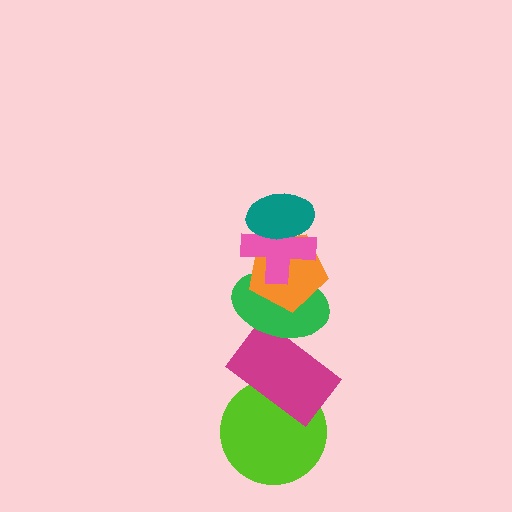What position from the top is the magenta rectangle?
The magenta rectangle is 5th from the top.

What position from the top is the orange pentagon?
The orange pentagon is 3rd from the top.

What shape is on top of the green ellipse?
The orange pentagon is on top of the green ellipse.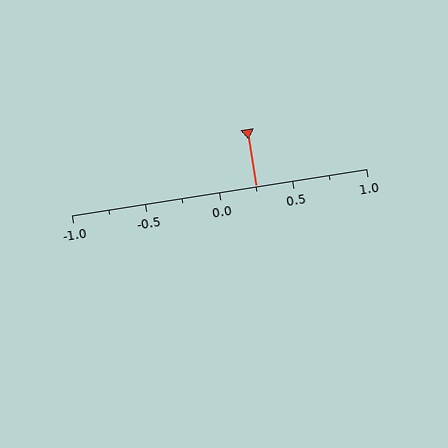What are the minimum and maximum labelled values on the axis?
The axis runs from -1.0 to 1.0.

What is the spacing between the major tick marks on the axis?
The major ticks are spaced 0.5 apart.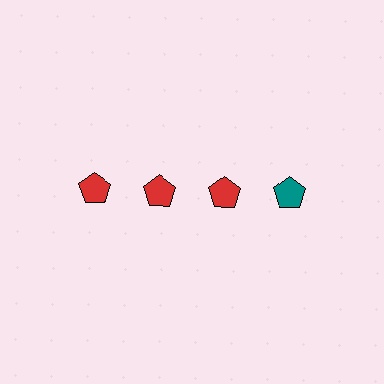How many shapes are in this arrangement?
There are 4 shapes arranged in a grid pattern.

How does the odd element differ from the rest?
It has a different color: teal instead of red.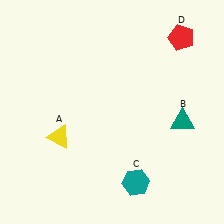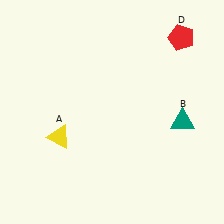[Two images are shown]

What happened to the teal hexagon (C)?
The teal hexagon (C) was removed in Image 2. It was in the bottom-right area of Image 1.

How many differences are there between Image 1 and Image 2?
There is 1 difference between the two images.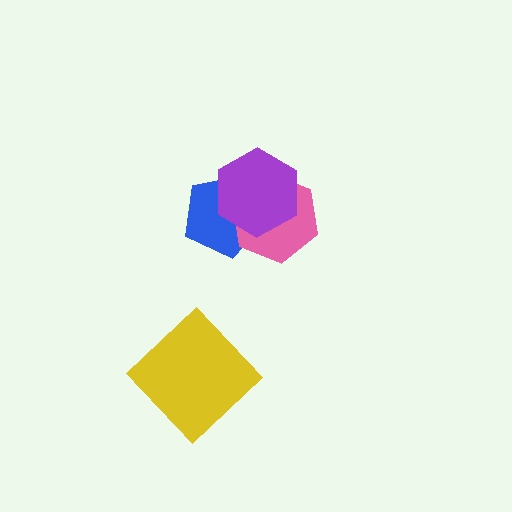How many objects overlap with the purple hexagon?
2 objects overlap with the purple hexagon.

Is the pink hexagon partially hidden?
Yes, it is partially covered by another shape.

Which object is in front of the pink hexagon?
The purple hexagon is in front of the pink hexagon.